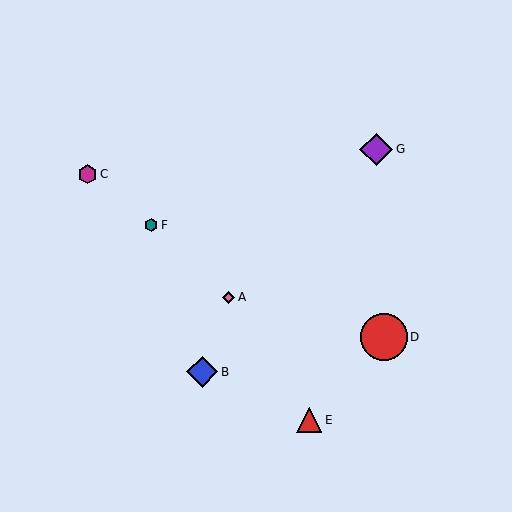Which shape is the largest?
The red circle (labeled D) is the largest.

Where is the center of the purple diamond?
The center of the purple diamond is at (376, 149).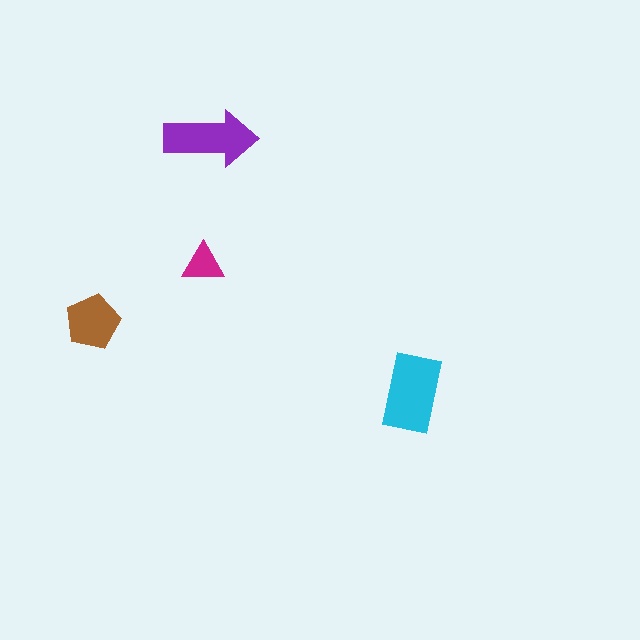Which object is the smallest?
The magenta triangle.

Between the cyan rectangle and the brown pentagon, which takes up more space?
The cyan rectangle.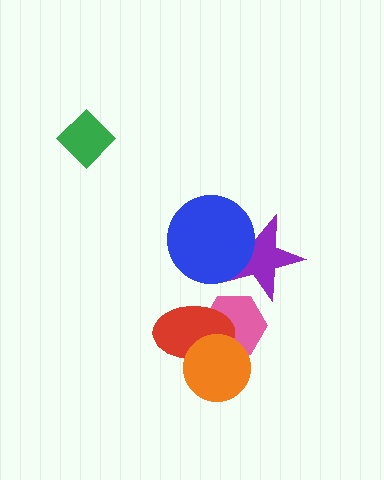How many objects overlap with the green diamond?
0 objects overlap with the green diamond.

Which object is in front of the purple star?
The blue circle is in front of the purple star.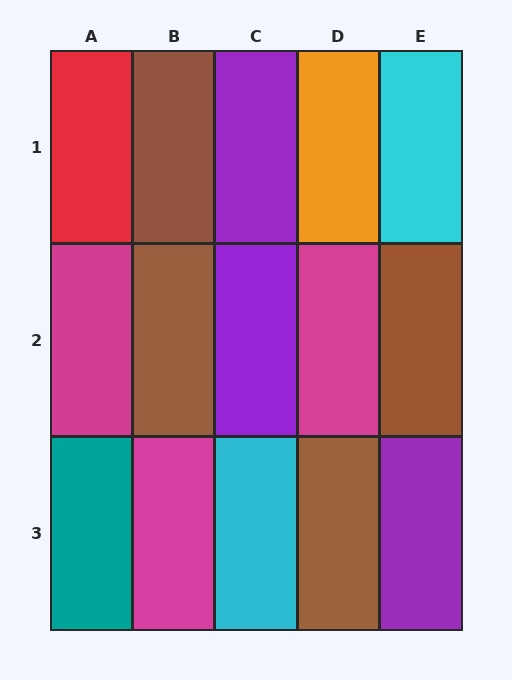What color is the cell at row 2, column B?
Brown.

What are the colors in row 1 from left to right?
Red, brown, purple, orange, cyan.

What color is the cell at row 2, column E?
Brown.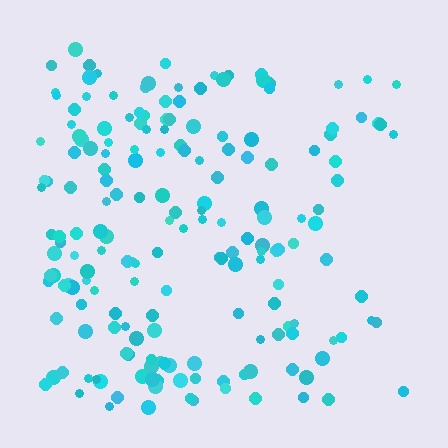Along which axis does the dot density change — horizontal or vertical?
Horizontal.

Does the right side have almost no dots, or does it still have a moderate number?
Still a moderate number, just noticeably fewer than the left.